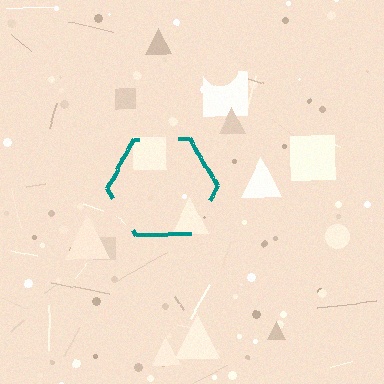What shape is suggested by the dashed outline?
The dashed outline suggests a hexagon.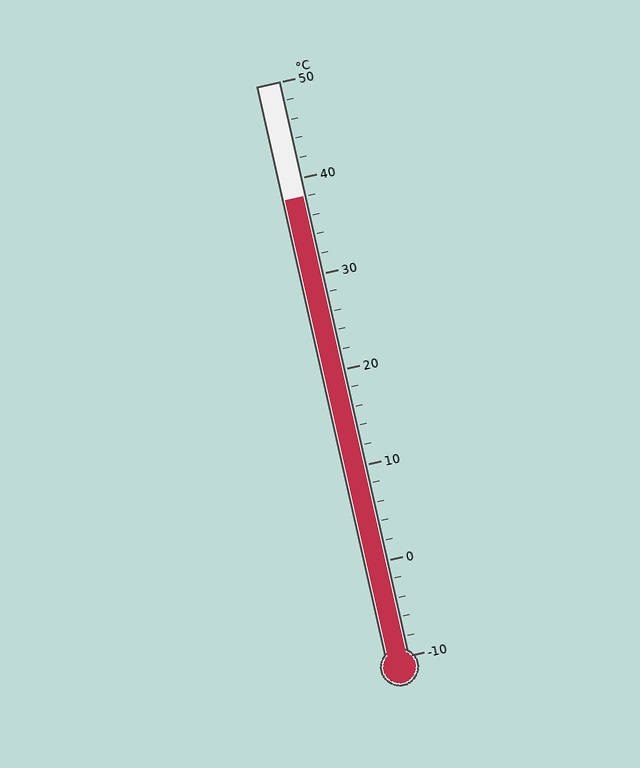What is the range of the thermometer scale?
The thermometer scale ranges from -10°C to 50°C.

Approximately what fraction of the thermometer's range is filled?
The thermometer is filled to approximately 80% of its range.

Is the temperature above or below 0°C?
The temperature is above 0°C.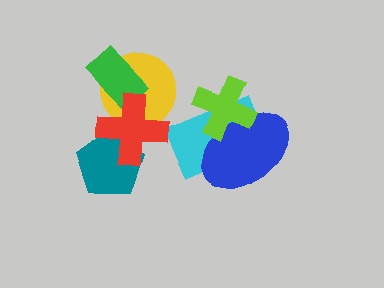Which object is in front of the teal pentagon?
The red cross is in front of the teal pentagon.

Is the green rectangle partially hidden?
Yes, it is partially covered by another shape.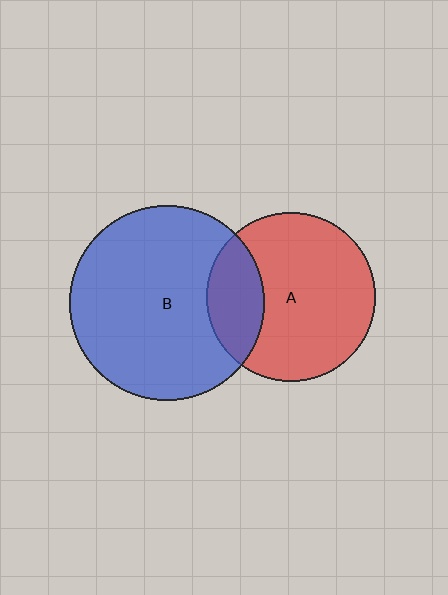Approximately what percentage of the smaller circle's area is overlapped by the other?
Approximately 25%.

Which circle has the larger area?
Circle B (blue).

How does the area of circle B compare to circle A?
Approximately 1.3 times.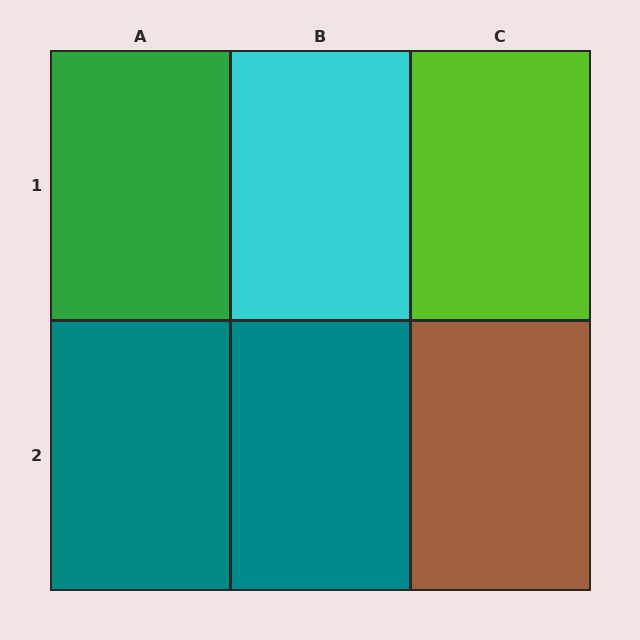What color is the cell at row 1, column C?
Lime.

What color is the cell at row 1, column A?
Green.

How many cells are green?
1 cell is green.